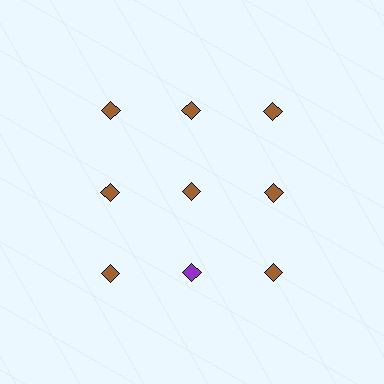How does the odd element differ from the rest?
It has a different color: purple instead of brown.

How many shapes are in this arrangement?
There are 9 shapes arranged in a grid pattern.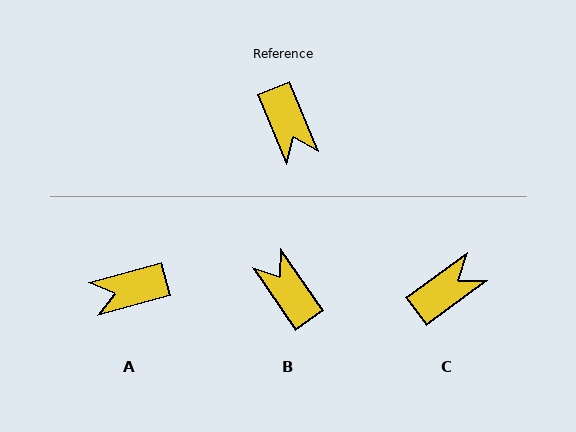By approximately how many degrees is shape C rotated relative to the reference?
Approximately 104 degrees counter-clockwise.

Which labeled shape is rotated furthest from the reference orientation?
B, about 168 degrees away.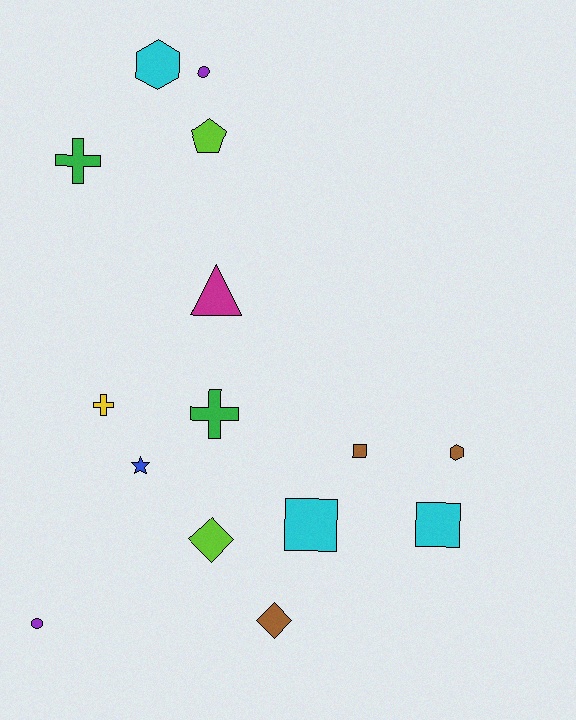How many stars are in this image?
There is 1 star.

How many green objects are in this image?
There are 2 green objects.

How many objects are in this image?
There are 15 objects.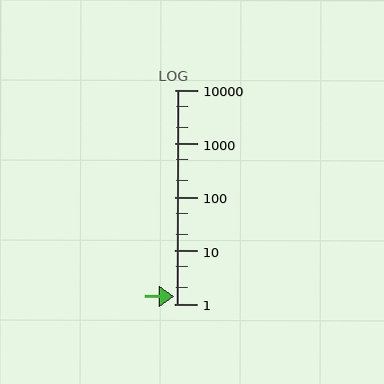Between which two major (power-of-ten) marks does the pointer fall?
The pointer is between 1 and 10.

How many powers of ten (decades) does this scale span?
The scale spans 4 decades, from 1 to 10000.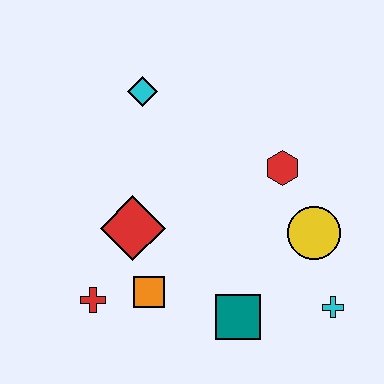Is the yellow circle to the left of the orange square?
No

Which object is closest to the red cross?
The orange square is closest to the red cross.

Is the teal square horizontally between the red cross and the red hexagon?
Yes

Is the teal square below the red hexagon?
Yes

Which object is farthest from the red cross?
The cyan cross is farthest from the red cross.